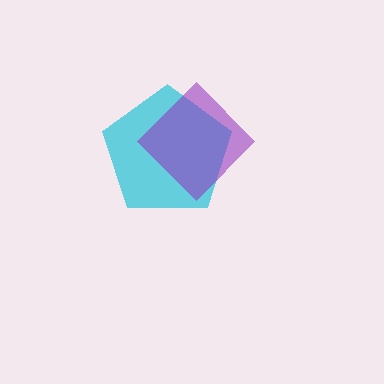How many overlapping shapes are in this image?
There are 2 overlapping shapes in the image.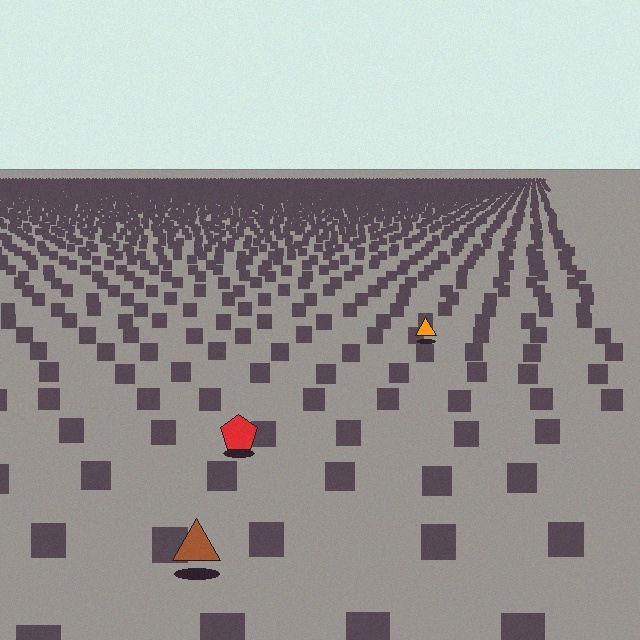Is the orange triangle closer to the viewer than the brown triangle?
No. The brown triangle is closer — you can tell from the texture gradient: the ground texture is coarser near it.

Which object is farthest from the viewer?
The orange triangle is farthest from the viewer. It appears smaller and the ground texture around it is denser.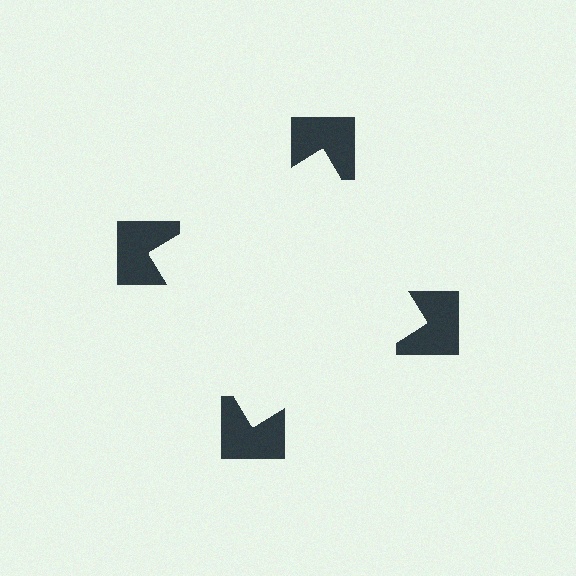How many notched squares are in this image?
There are 4 — one at each vertex of the illusory square.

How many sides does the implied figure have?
4 sides.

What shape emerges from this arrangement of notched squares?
An illusory square — its edges are inferred from the aligned wedge cuts in the notched squares, not physically drawn.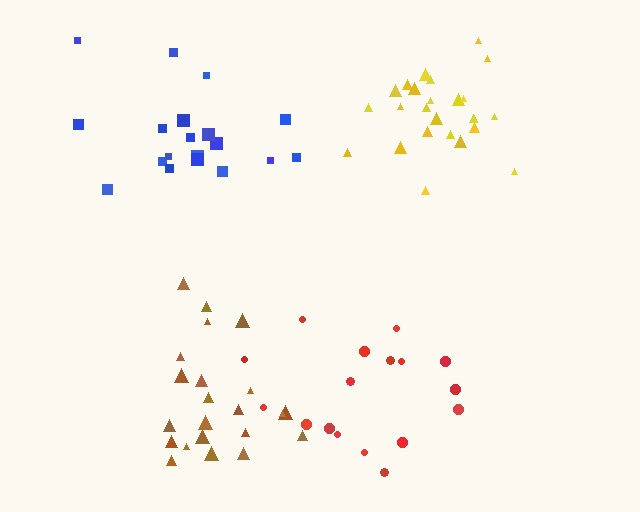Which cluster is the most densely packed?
Yellow.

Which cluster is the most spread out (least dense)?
Blue.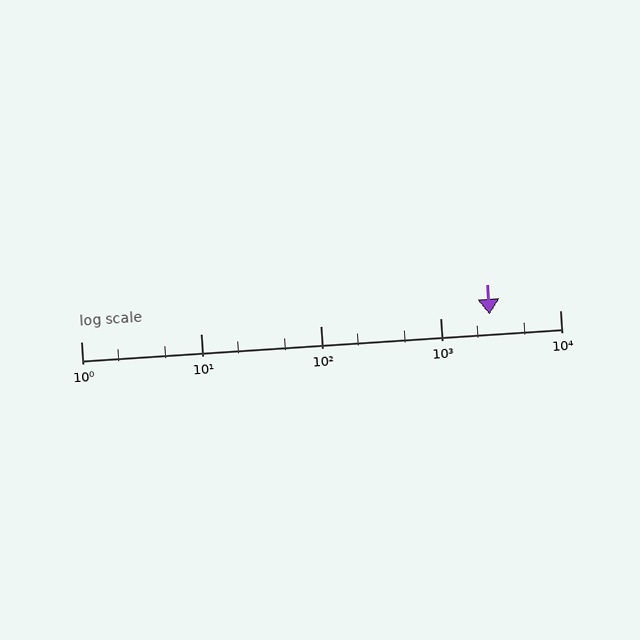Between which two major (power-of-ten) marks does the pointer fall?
The pointer is between 1000 and 10000.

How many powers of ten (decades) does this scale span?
The scale spans 4 decades, from 1 to 10000.